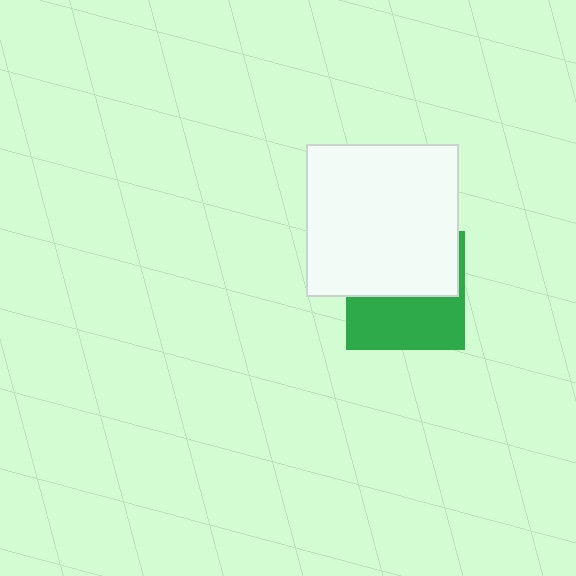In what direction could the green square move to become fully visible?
The green square could move down. That would shift it out from behind the white square entirely.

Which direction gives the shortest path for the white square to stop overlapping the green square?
Moving up gives the shortest separation.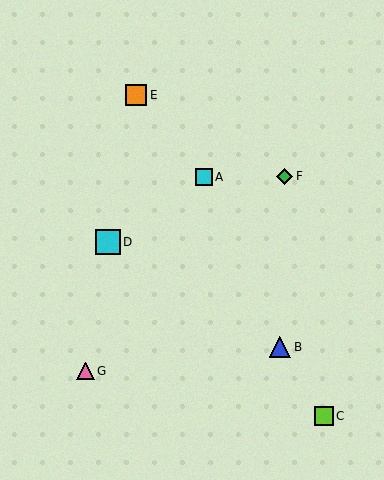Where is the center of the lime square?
The center of the lime square is at (324, 416).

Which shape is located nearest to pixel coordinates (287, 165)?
The green diamond (labeled F) at (285, 176) is nearest to that location.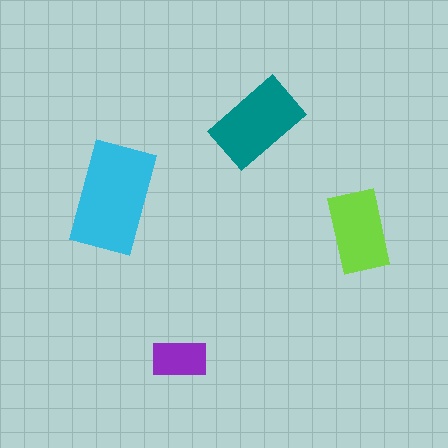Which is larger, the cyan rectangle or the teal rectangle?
The cyan one.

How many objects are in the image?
There are 4 objects in the image.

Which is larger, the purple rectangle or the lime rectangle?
The lime one.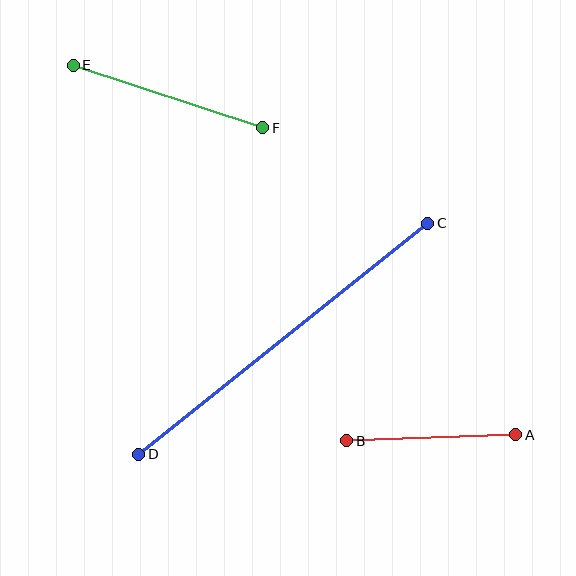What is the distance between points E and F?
The distance is approximately 199 pixels.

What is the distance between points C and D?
The distance is approximately 370 pixels.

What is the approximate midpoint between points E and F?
The midpoint is at approximately (168, 97) pixels.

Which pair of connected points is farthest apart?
Points C and D are farthest apart.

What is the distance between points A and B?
The distance is approximately 169 pixels.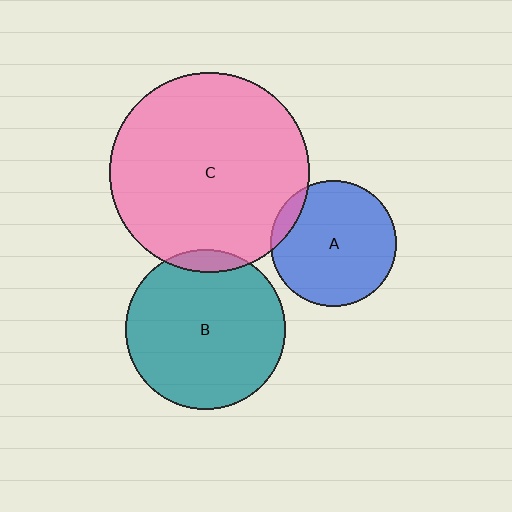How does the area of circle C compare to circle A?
Approximately 2.5 times.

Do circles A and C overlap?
Yes.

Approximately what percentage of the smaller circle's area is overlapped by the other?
Approximately 10%.